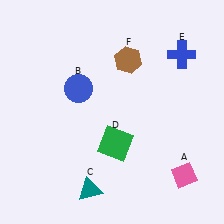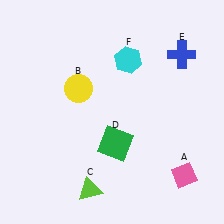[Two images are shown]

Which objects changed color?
B changed from blue to yellow. C changed from teal to lime. F changed from brown to cyan.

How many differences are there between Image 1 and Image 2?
There are 3 differences between the two images.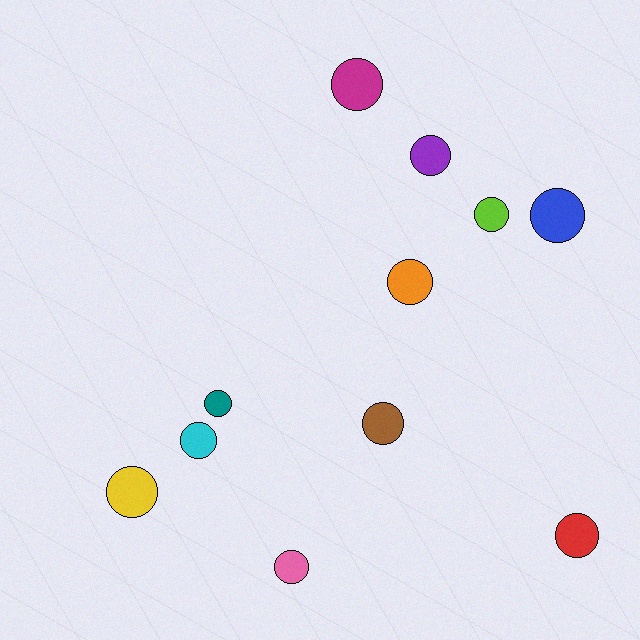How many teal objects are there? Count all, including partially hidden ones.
There is 1 teal object.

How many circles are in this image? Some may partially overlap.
There are 11 circles.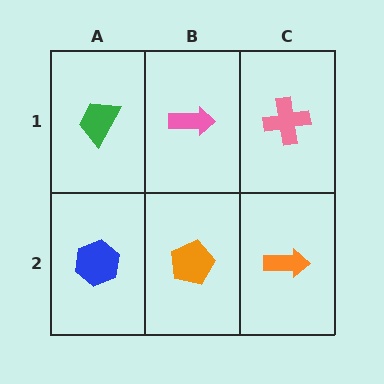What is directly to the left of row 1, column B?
A green trapezoid.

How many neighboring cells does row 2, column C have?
2.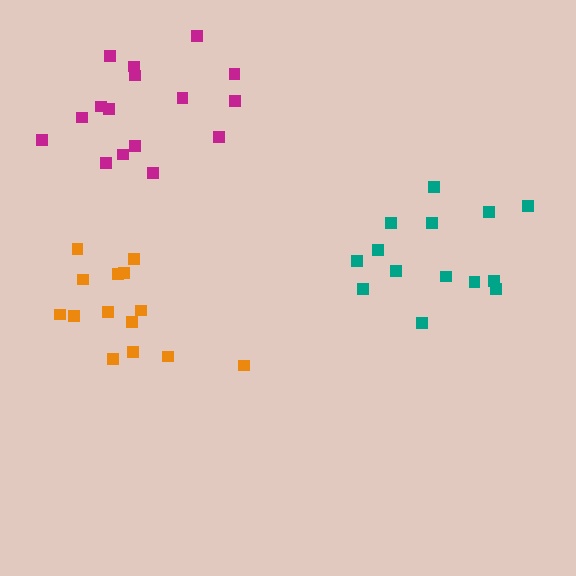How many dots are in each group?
Group 1: 14 dots, Group 2: 16 dots, Group 3: 14 dots (44 total).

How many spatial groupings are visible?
There are 3 spatial groupings.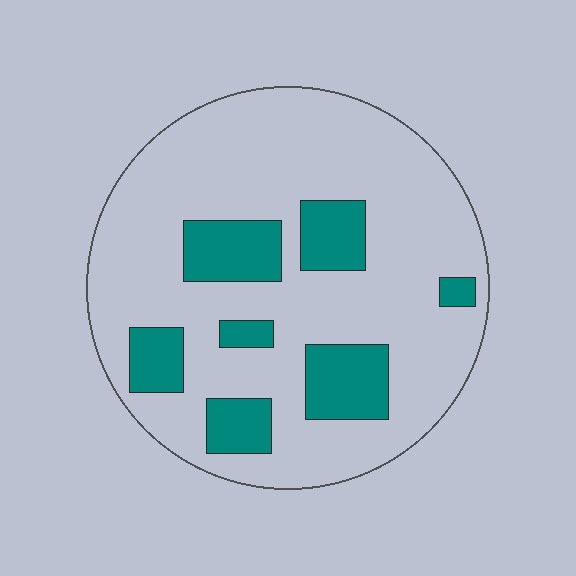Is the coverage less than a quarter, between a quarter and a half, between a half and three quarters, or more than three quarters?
Less than a quarter.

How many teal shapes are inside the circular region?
7.